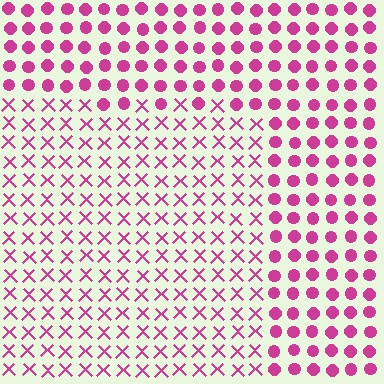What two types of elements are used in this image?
The image uses X marks inside the rectangle region and circles outside it.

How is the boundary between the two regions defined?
The boundary is defined by a change in element shape: X marks inside vs. circles outside. All elements share the same color and spacing.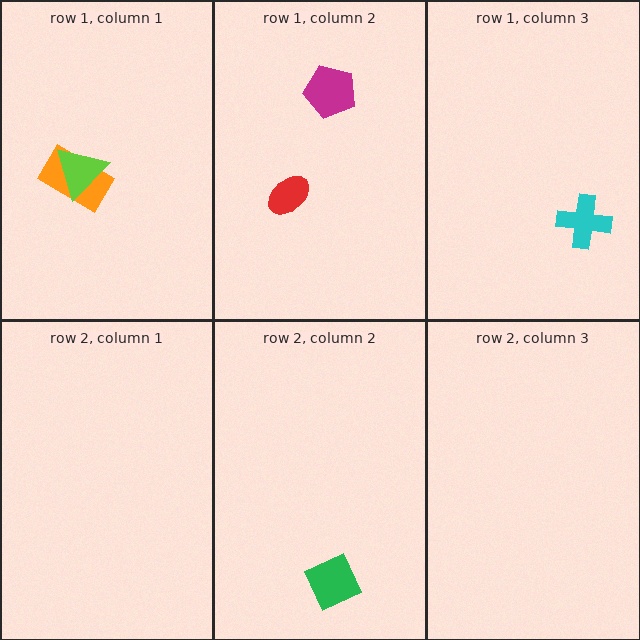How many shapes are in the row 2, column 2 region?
1.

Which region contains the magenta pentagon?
The row 1, column 2 region.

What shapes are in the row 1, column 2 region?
The red ellipse, the magenta pentagon.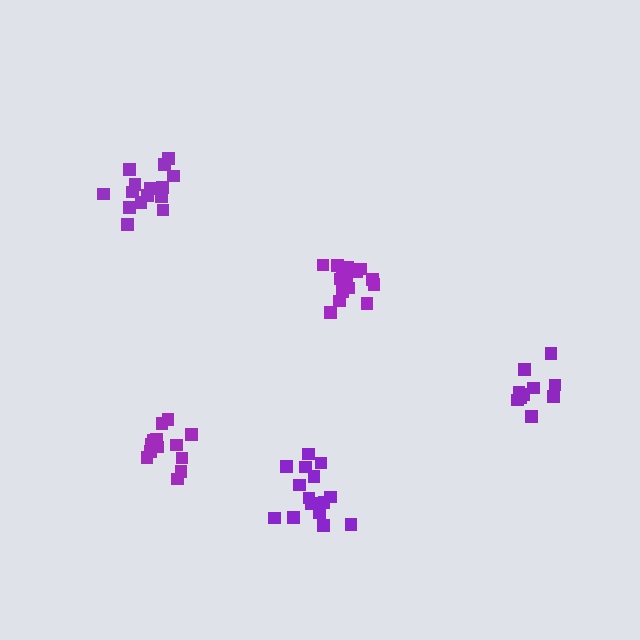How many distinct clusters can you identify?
There are 5 distinct clusters.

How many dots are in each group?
Group 1: 16 dots, Group 2: 13 dots, Group 3: 10 dots, Group 4: 15 dots, Group 5: 16 dots (70 total).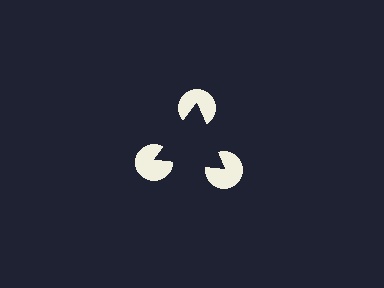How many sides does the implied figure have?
3 sides.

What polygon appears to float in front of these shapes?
An illusory triangle — its edges are inferred from the aligned wedge cuts in the pac-man discs, not physically drawn.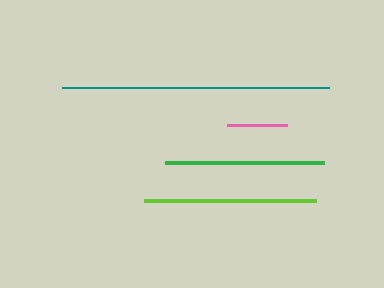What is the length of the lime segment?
The lime segment is approximately 172 pixels long.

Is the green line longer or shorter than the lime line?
The lime line is longer than the green line.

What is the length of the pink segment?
The pink segment is approximately 60 pixels long.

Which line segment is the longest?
The teal line is the longest at approximately 267 pixels.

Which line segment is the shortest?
The pink line is the shortest at approximately 60 pixels.